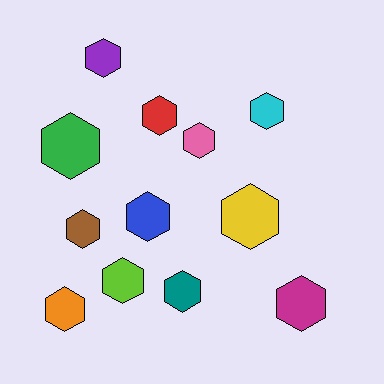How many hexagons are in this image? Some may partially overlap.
There are 12 hexagons.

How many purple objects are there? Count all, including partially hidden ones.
There is 1 purple object.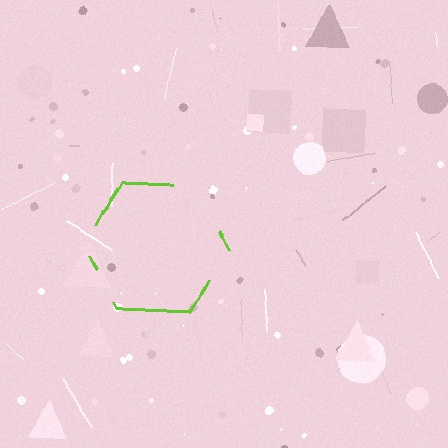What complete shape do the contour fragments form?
The contour fragments form a hexagon.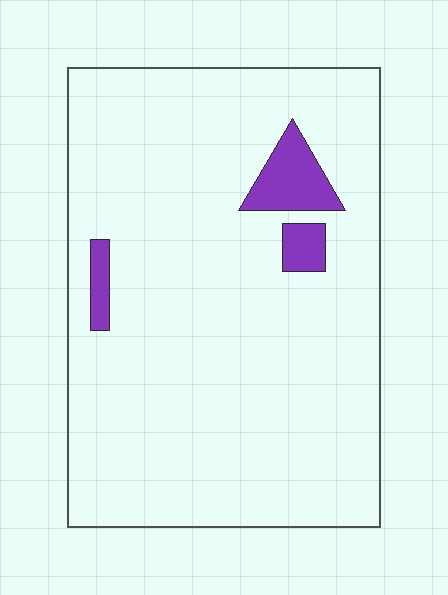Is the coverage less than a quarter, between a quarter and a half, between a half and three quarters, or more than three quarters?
Less than a quarter.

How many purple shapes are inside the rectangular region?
3.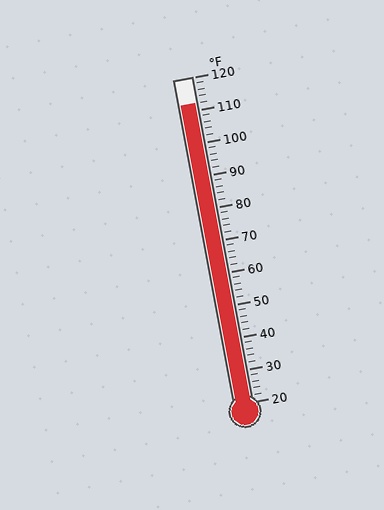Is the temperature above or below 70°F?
The temperature is above 70°F.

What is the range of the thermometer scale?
The thermometer scale ranges from 20°F to 120°F.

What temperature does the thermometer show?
The thermometer shows approximately 112°F.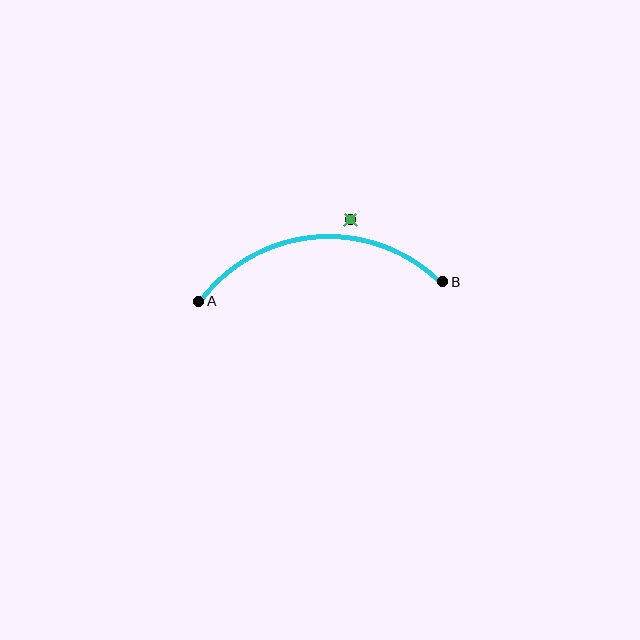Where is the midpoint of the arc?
The arc midpoint is the point on the curve farthest from the straight line joining A and B. It sits above that line.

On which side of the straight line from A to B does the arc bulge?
The arc bulges above the straight line connecting A and B.